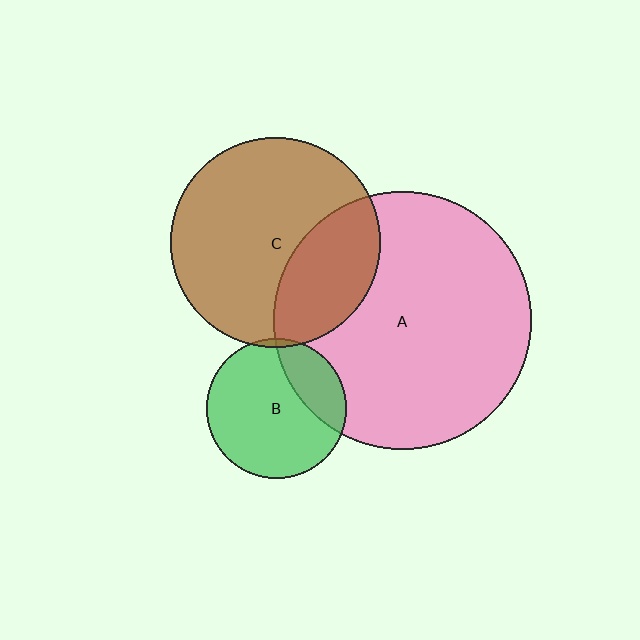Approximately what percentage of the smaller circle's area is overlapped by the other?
Approximately 30%.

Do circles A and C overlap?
Yes.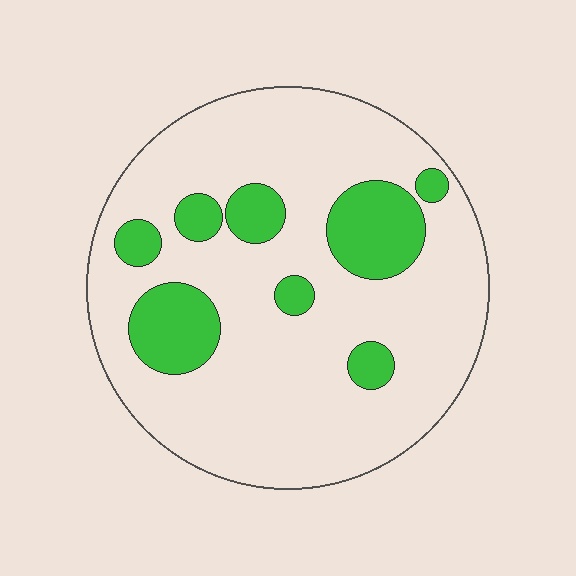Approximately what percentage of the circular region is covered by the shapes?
Approximately 20%.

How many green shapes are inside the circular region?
8.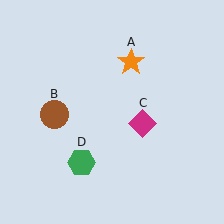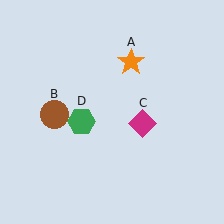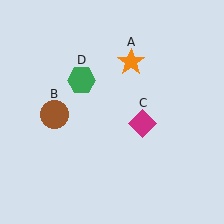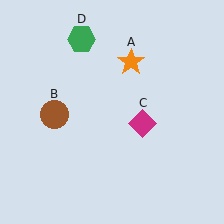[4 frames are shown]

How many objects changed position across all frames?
1 object changed position: green hexagon (object D).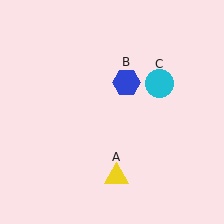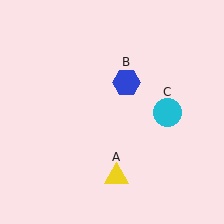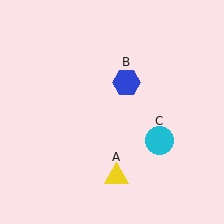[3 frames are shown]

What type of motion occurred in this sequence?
The cyan circle (object C) rotated clockwise around the center of the scene.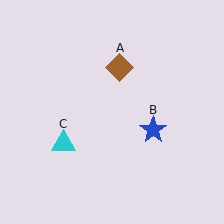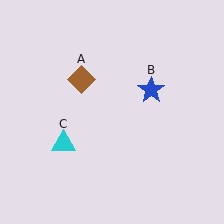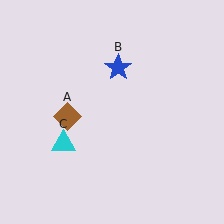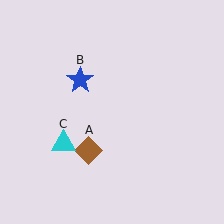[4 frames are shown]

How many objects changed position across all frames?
2 objects changed position: brown diamond (object A), blue star (object B).